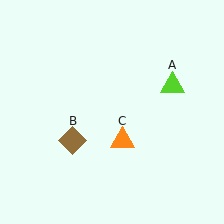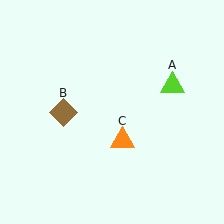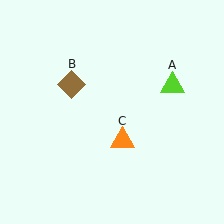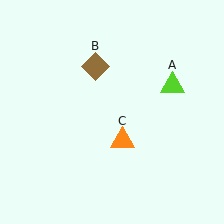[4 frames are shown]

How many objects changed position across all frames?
1 object changed position: brown diamond (object B).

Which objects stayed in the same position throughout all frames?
Lime triangle (object A) and orange triangle (object C) remained stationary.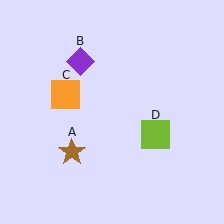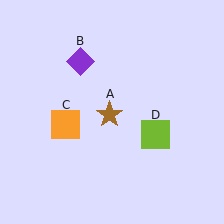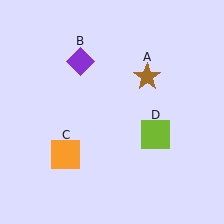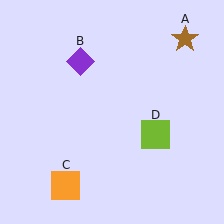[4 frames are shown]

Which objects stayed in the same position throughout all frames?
Purple diamond (object B) and lime square (object D) remained stationary.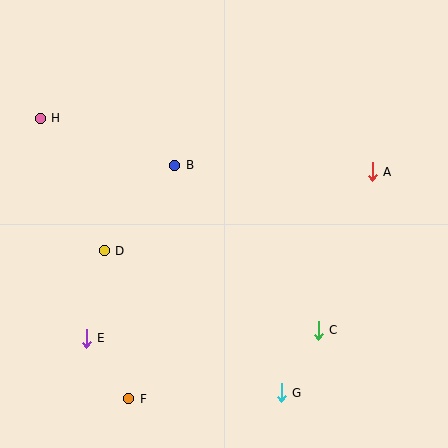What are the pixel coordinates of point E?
Point E is at (86, 338).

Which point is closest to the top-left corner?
Point H is closest to the top-left corner.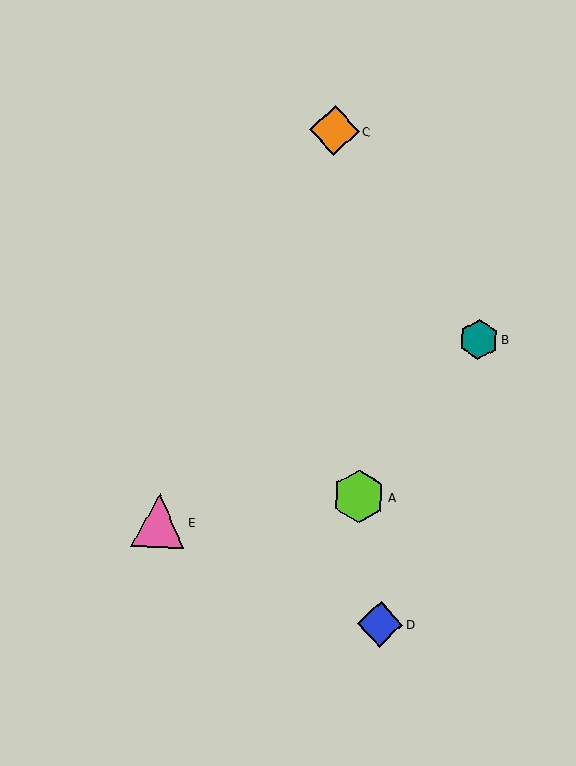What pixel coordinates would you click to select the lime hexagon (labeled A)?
Click at (359, 496) to select the lime hexagon A.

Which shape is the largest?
The pink triangle (labeled E) is the largest.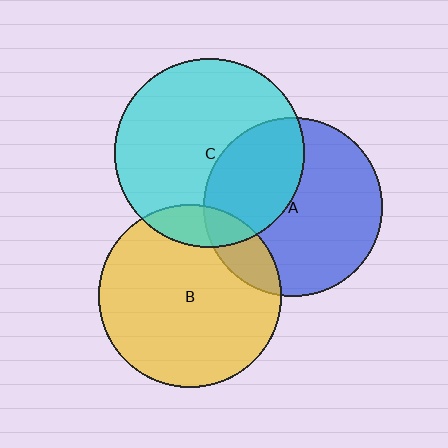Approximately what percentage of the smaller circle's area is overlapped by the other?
Approximately 15%.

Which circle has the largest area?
Circle C (cyan).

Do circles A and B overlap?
Yes.